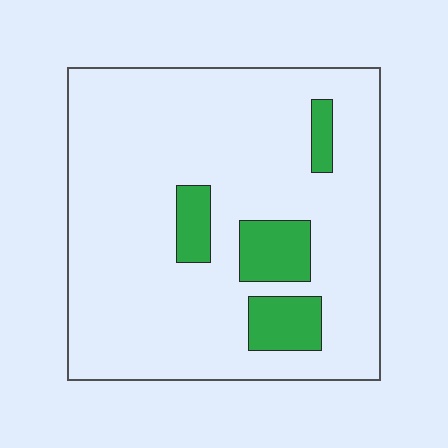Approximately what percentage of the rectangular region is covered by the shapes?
Approximately 15%.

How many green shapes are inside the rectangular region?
4.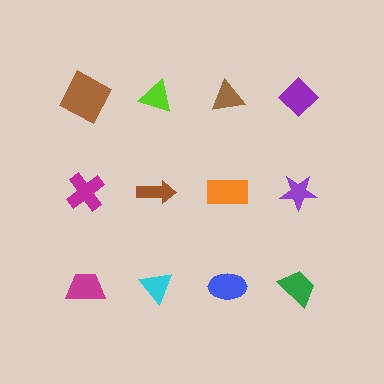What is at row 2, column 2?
A brown arrow.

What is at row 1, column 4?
A purple diamond.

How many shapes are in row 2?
4 shapes.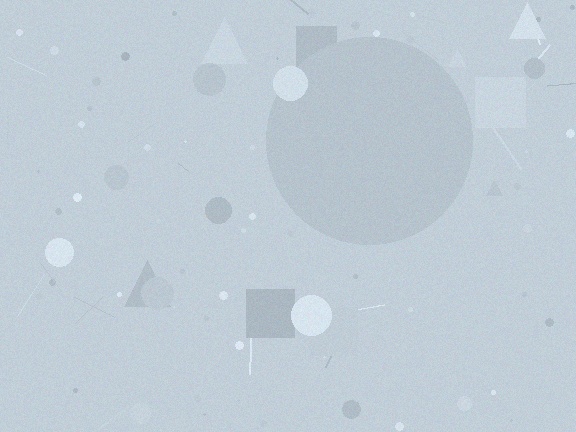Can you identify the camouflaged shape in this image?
The camouflaged shape is a circle.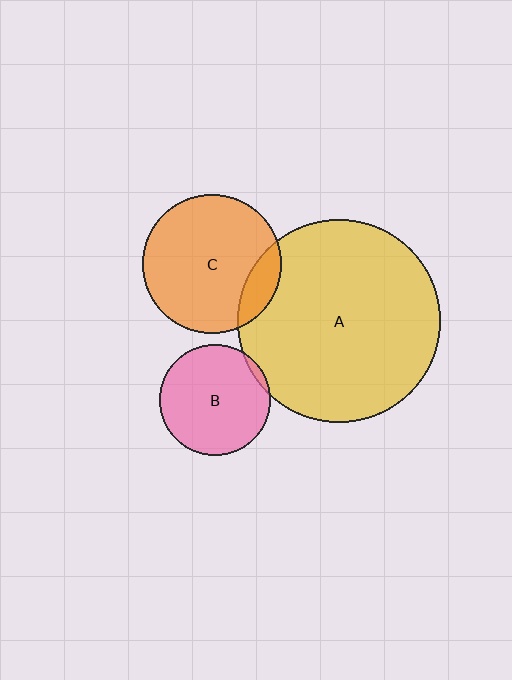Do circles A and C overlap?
Yes.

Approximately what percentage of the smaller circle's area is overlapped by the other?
Approximately 15%.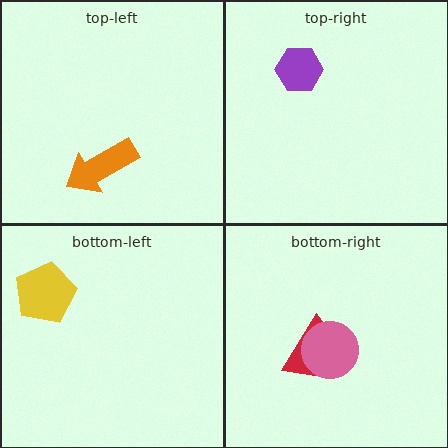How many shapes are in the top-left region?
1.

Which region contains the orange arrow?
The top-left region.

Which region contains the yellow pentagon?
The bottom-left region.